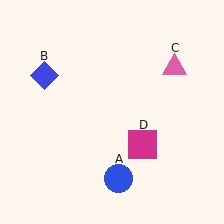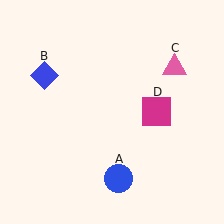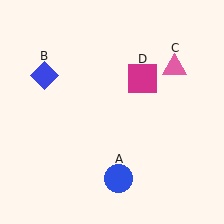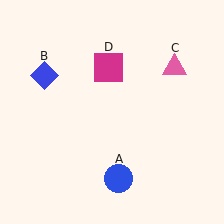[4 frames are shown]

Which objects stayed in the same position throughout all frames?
Blue circle (object A) and blue diamond (object B) and pink triangle (object C) remained stationary.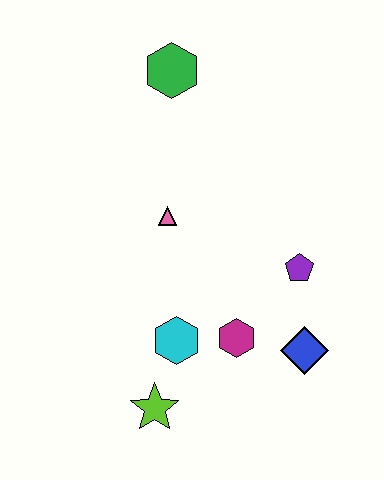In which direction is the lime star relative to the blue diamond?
The lime star is to the left of the blue diamond.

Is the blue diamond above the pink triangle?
No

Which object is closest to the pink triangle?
The cyan hexagon is closest to the pink triangle.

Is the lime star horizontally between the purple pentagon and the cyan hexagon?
No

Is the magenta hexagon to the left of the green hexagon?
No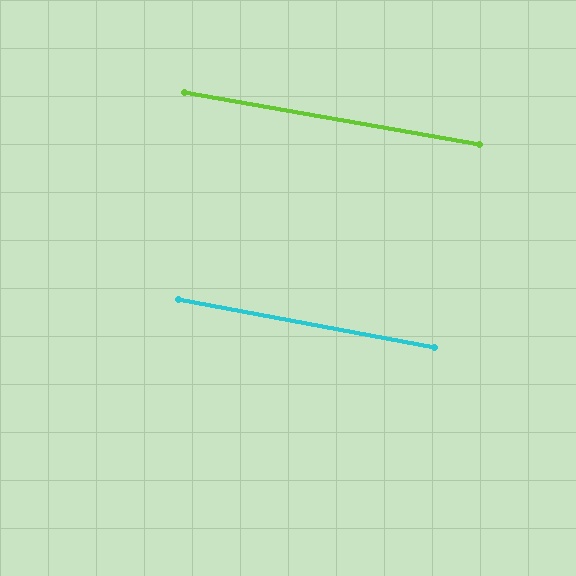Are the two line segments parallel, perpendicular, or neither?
Parallel — their directions differ by only 0.7°.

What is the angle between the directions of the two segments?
Approximately 1 degree.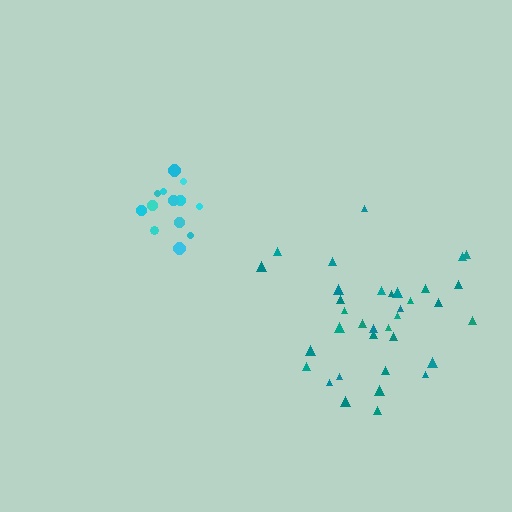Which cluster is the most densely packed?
Cyan.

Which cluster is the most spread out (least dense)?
Teal.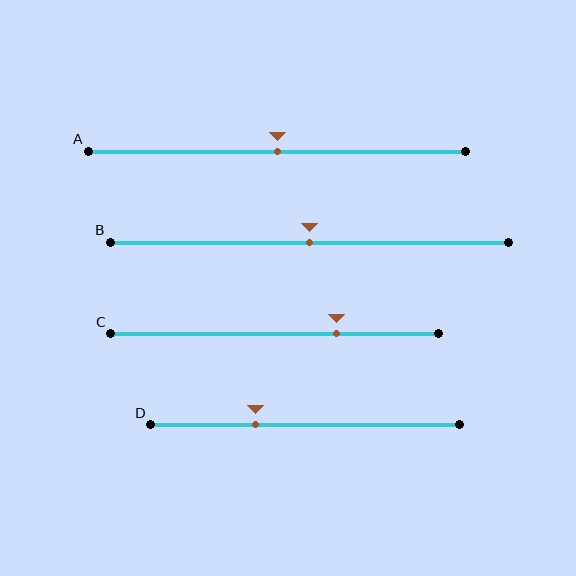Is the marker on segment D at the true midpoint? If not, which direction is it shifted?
No, the marker on segment D is shifted to the left by about 16% of the segment length.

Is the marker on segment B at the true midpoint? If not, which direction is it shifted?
Yes, the marker on segment B is at the true midpoint.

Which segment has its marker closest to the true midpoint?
Segment A has its marker closest to the true midpoint.